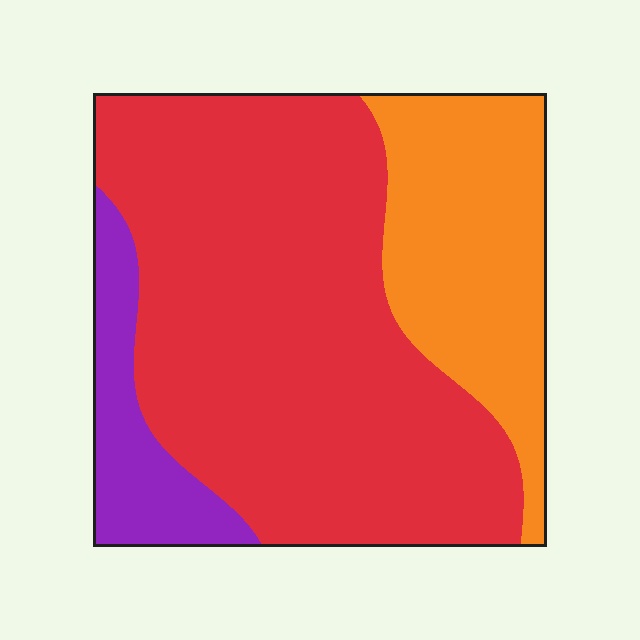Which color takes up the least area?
Purple, at roughly 10%.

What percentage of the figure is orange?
Orange takes up about one quarter (1/4) of the figure.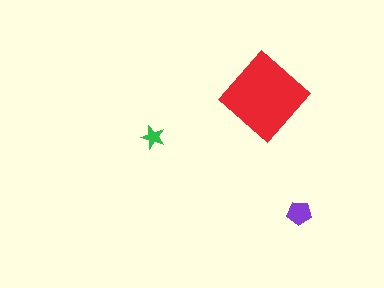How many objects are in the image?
There are 3 objects in the image.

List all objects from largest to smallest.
The red diamond, the purple pentagon, the green star.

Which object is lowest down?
The purple pentagon is bottommost.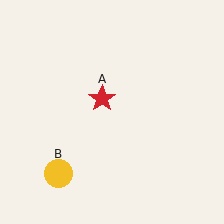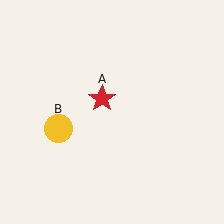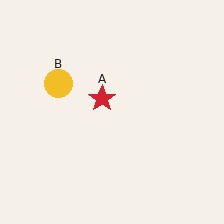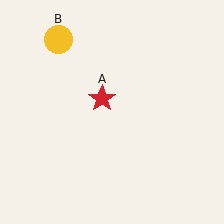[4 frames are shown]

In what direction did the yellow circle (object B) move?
The yellow circle (object B) moved up.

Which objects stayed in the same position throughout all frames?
Red star (object A) remained stationary.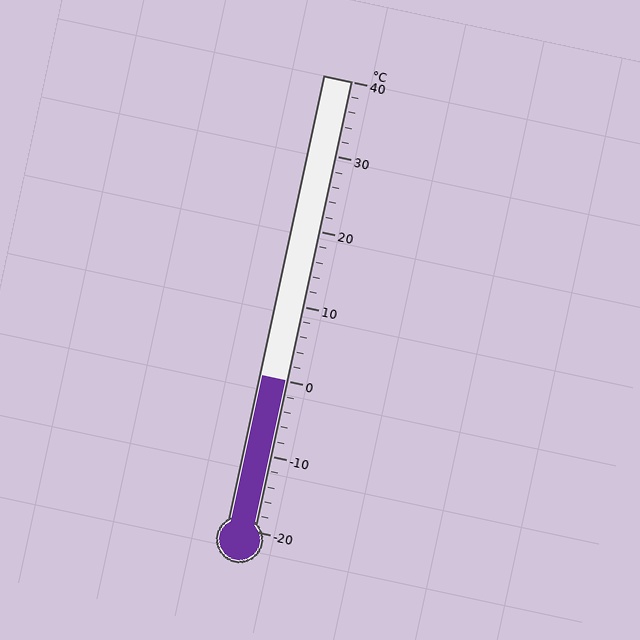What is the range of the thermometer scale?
The thermometer scale ranges from -20°C to 40°C.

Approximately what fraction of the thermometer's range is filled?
The thermometer is filled to approximately 35% of its range.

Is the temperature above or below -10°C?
The temperature is above -10°C.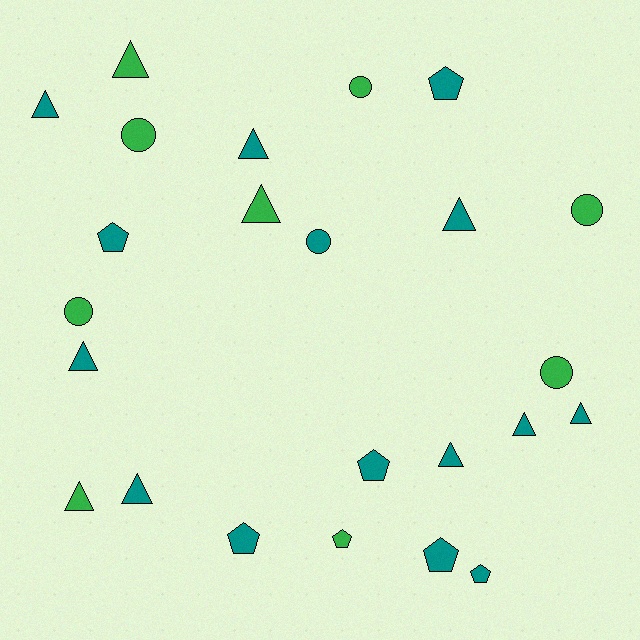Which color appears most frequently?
Teal, with 15 objects.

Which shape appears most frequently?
Triangle, with 11 objects.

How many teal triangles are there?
There are 8 teal triangles.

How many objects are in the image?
There are 24 objects.